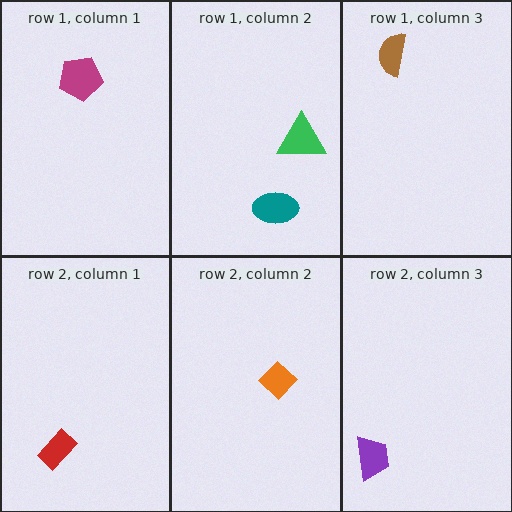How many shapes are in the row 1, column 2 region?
2.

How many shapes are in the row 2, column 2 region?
1.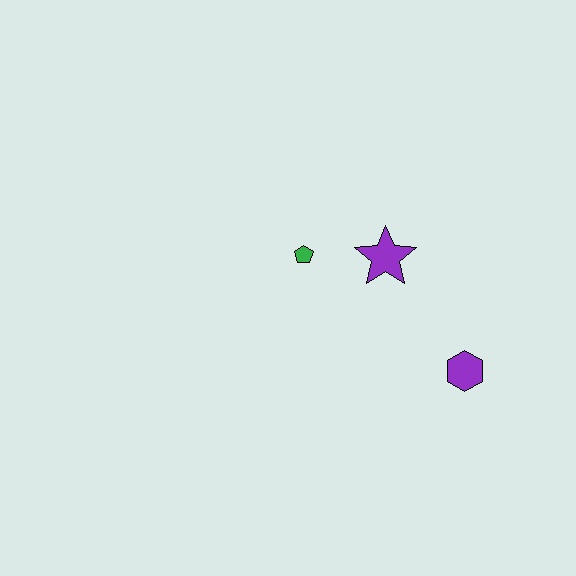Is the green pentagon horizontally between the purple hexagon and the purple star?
No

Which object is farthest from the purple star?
The purple hexagon is farthest from the purple star.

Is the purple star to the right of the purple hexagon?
No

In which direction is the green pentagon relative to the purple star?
The green pentagon is to the left of the purple star.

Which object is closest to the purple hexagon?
The purple star is closest to the purple hexagon.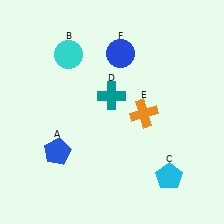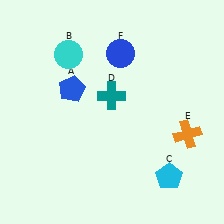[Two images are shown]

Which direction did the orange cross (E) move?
The orange cross (E) moved right.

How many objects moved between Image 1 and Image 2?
2 objects moved between the two images.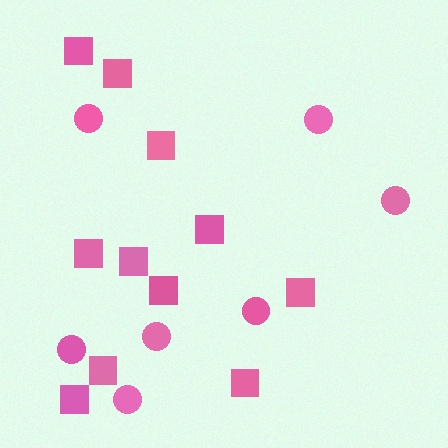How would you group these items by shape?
There are 2 groups: one group of squares (11) and one group of circles (7).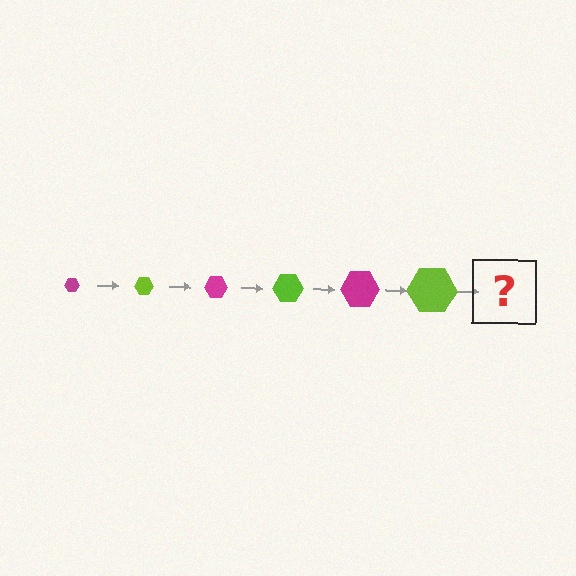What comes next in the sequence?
The next element should be a magenta hexagon, larger than the previous one.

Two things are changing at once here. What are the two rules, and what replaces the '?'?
The two rules are that the hexagon grows larger each step and the color cycles through magenta and lime. The '?' should be a magenta hexagon, larger than the previous one.